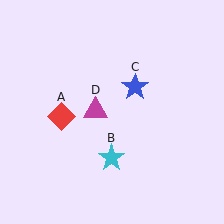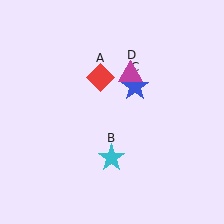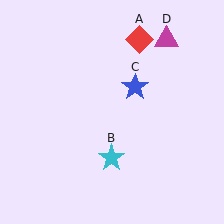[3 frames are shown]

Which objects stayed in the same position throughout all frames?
Cyan star (object B) and blue star (object C) remained stationary.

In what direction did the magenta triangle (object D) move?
The magenta triangle (object D) moved up and to the right.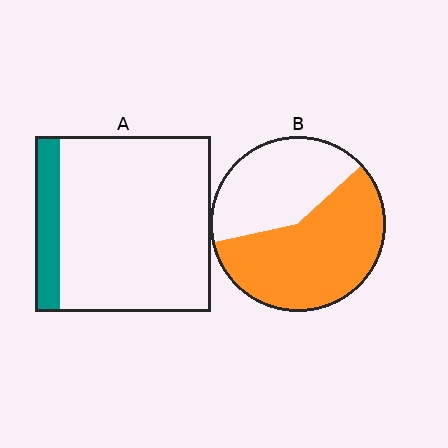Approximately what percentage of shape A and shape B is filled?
A is approximately 15% and B is approximately 60%.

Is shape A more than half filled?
No.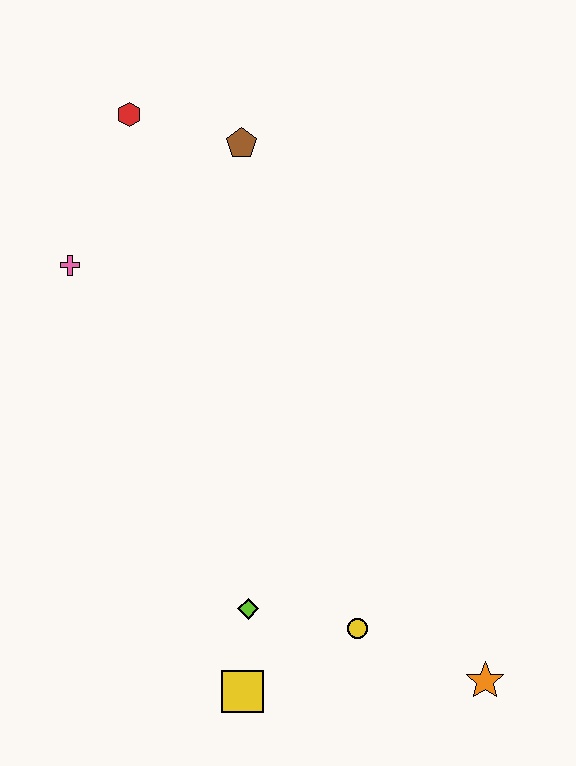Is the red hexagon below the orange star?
No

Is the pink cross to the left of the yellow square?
Yes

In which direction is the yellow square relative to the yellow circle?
The yellow square is to the left of the yellow circle.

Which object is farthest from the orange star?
The red hexagon is farthest from the orange star.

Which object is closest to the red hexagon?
The brown pentagon is closest to the red hexagon.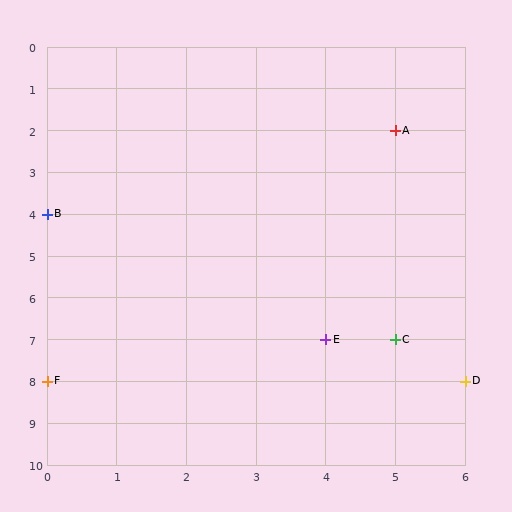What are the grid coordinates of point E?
Point E is at grid coordinates (4, 7).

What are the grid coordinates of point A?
Point A is at grid coordinates (5, 2).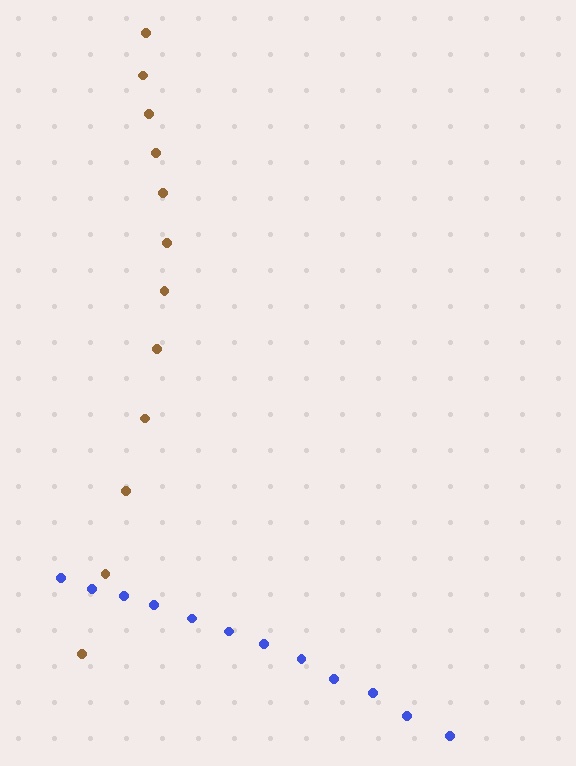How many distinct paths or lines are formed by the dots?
There are 2 distinct paths.